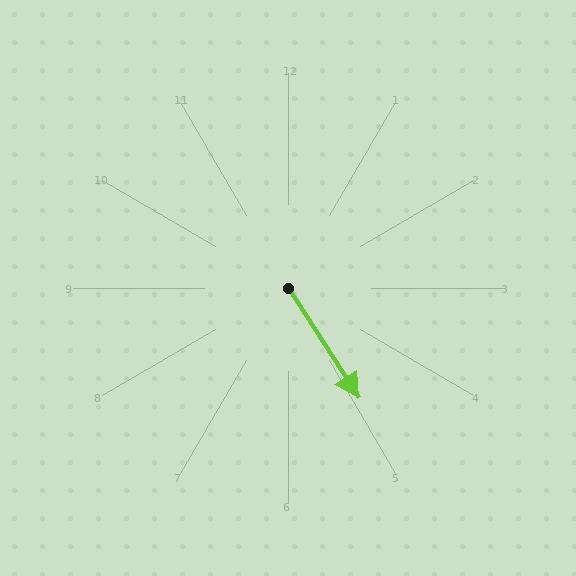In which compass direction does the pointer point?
Southeast.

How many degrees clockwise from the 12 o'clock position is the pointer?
Approximately 147 degrees.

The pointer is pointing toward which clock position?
Roughly 5 o'clock.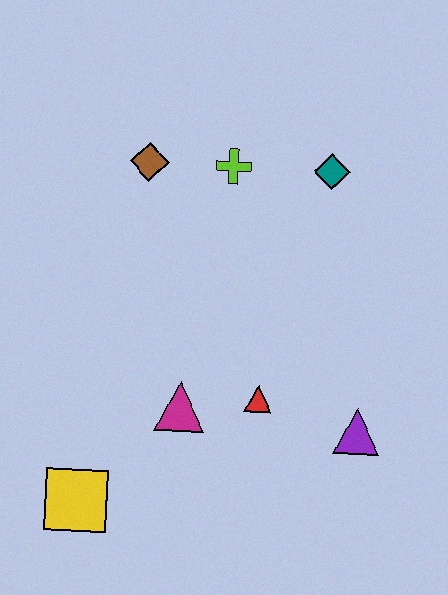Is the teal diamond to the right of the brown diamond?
Yes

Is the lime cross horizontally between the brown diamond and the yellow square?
No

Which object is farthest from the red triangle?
The brown diamond is farthest from the red triangle.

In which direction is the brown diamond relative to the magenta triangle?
The brown diamond is above the magenta triangle.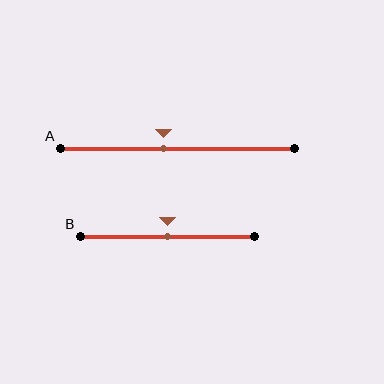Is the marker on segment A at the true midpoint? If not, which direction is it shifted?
No, the marker on segment A is shifted to the left by about 6% of the segment length.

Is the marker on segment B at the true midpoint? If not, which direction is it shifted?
Yes, the marker on segment B is at the true midpoint.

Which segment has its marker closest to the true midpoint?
Segment B has its marker closest to the true midpoint.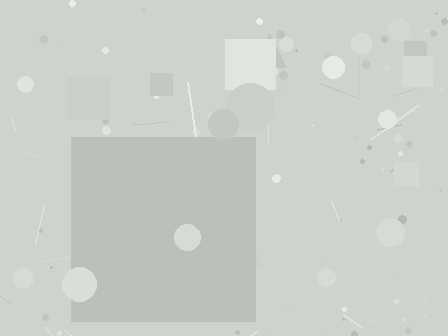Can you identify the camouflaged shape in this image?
The camouflaged shape is a square.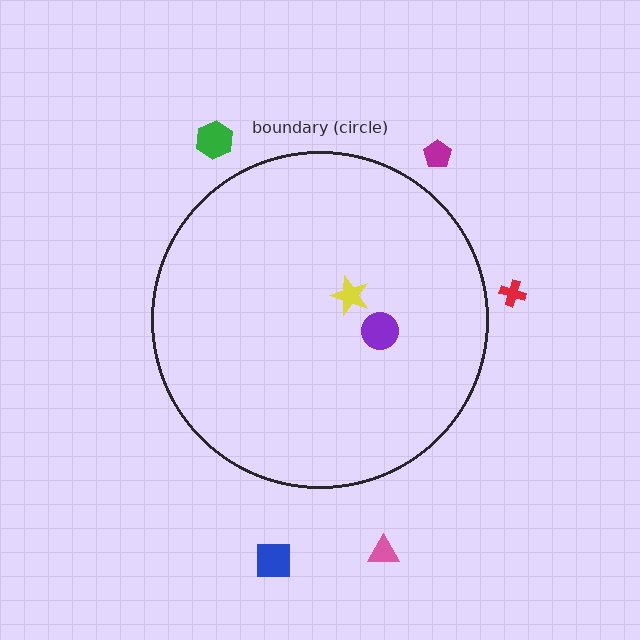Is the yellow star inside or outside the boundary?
Inside.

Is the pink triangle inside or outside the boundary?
Outside.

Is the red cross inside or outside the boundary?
Outside.